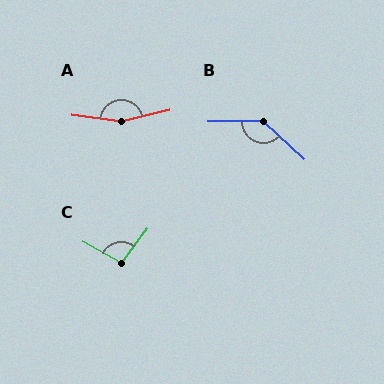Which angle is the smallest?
C, at approximately 99 degrees.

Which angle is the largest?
A, at approximately 160 degrees.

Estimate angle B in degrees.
Approximately 137 degrees.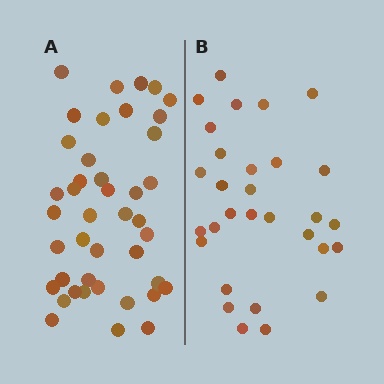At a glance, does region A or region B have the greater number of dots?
Region A (the left region) has more dots.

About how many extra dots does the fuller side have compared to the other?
Region A has roughly 12 or so more dots than region B.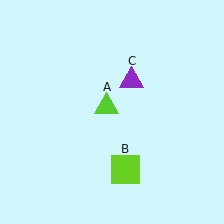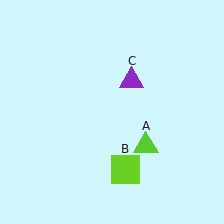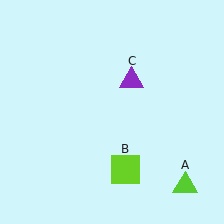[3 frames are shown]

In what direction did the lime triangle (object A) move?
The lime triangle (object A) moved down and to the right.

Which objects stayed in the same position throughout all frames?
Lime square (object B) and purple triangle (object C) remained stationary.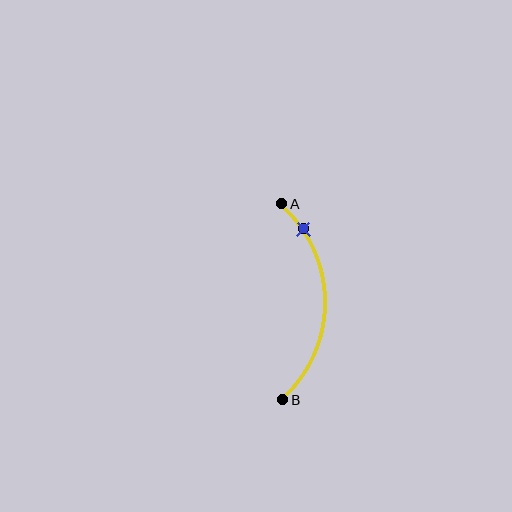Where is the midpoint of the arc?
The arc midpoint is the point on the curve farthest from the straight line joining A and B. It sits to the right of that line.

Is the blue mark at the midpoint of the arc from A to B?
No. The blue mark lies on the arc but is closer to endpoint A. The arc midpoint would be at the point on the curve equidistant along the arc from both A and B.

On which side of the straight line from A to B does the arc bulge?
The arc bulges to the right of the straight line connecting A and B.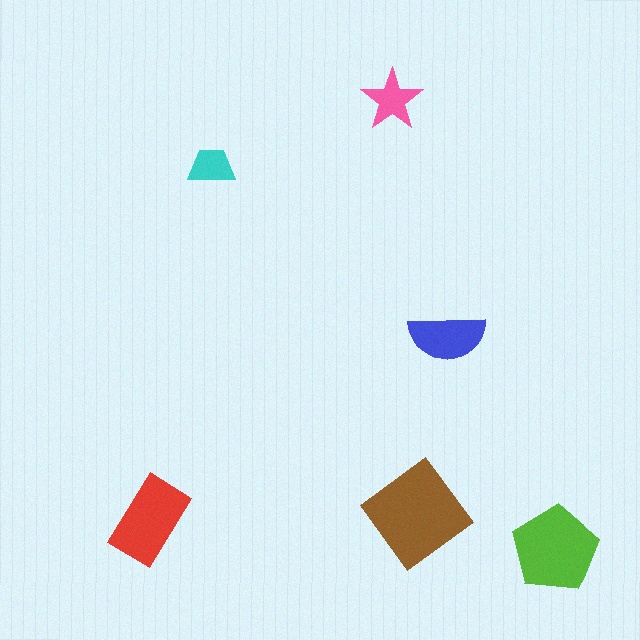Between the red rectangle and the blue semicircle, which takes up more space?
The red rectangle.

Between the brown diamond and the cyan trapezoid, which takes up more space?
The brown diamond.